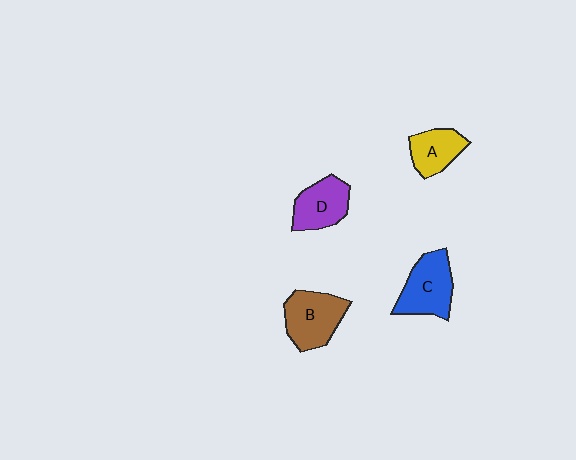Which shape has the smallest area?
Shape A (yellow).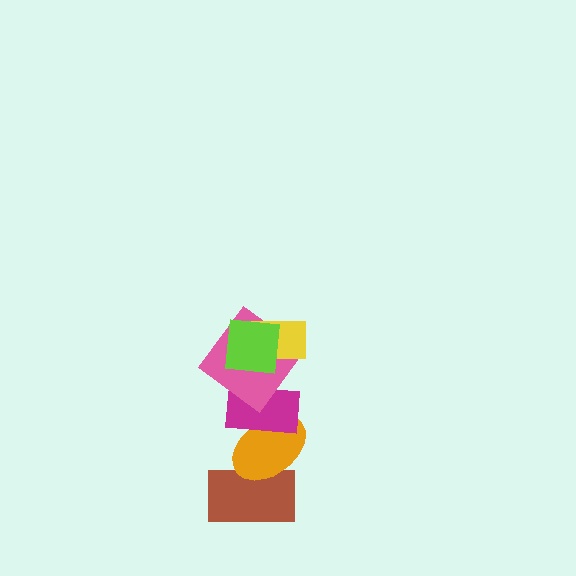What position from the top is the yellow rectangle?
The yellow rectangle is 2nd from the top.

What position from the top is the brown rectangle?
The brown rectangle is 6th from the top.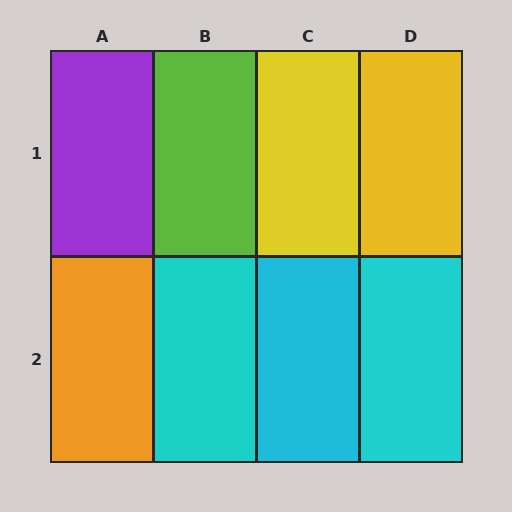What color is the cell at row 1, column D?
Yellow.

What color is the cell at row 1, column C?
Yellow.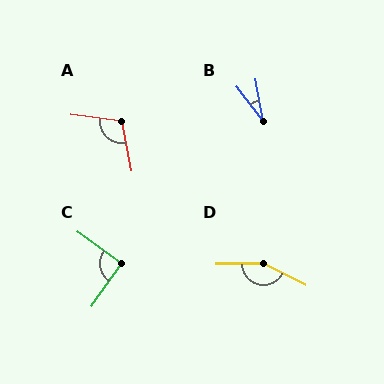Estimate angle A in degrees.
Approximately 108 degrees.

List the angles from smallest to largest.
B (28°), C (90°), A (108°), D (152°).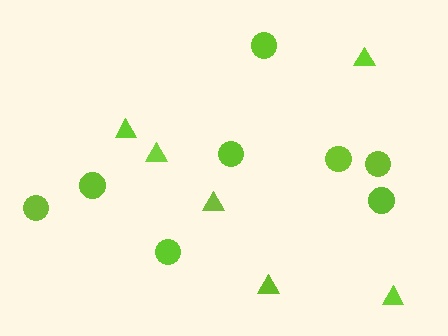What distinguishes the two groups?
There are 2 groups: one group of circles (8) and one group of triangles (6).